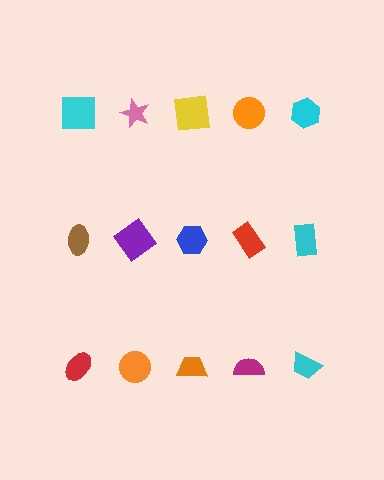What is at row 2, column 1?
A brown ellipse.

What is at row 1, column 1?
A cyan square.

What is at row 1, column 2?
A pink star.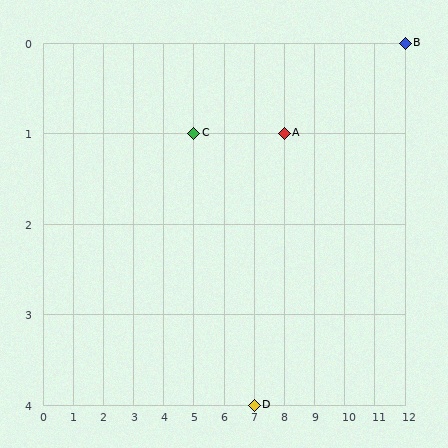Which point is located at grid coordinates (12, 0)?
Point B is at (12, 0).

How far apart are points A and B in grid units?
Points A and B are 4 columns and 1 row apart (about 4.1 grid units diagonally).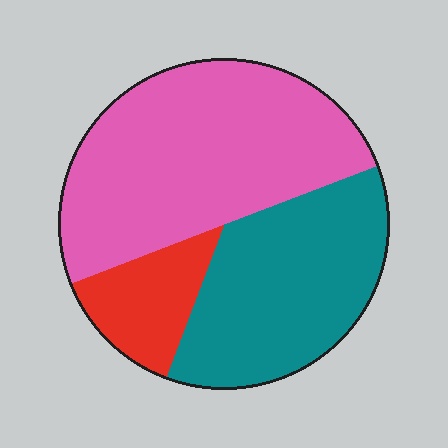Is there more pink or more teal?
Pink.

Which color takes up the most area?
Pink, at roughly 50%.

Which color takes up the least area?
Red, at roughly 15%.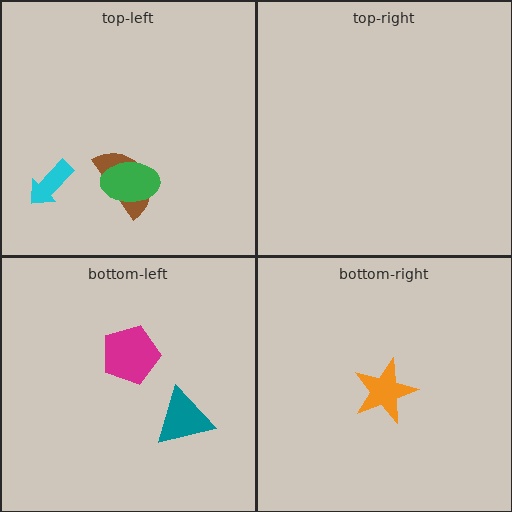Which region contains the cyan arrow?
The top-left region.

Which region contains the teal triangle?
The bottom-left region.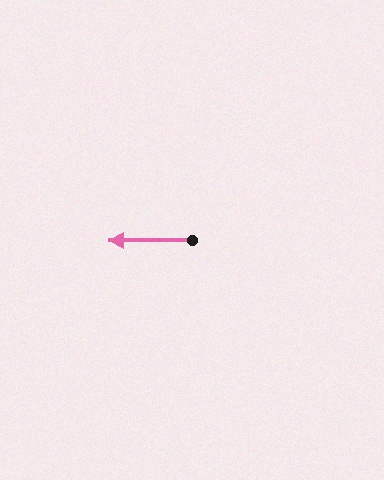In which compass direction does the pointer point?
West.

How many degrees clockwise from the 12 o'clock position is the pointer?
Approximately 270 degrees.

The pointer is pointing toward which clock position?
Roughly 9 o'clock.